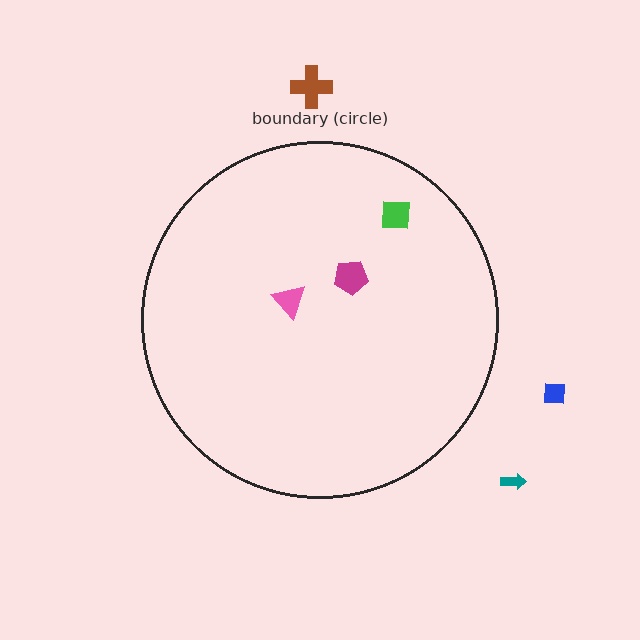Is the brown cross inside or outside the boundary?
Outside.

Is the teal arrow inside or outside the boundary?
Outside.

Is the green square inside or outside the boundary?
Inside.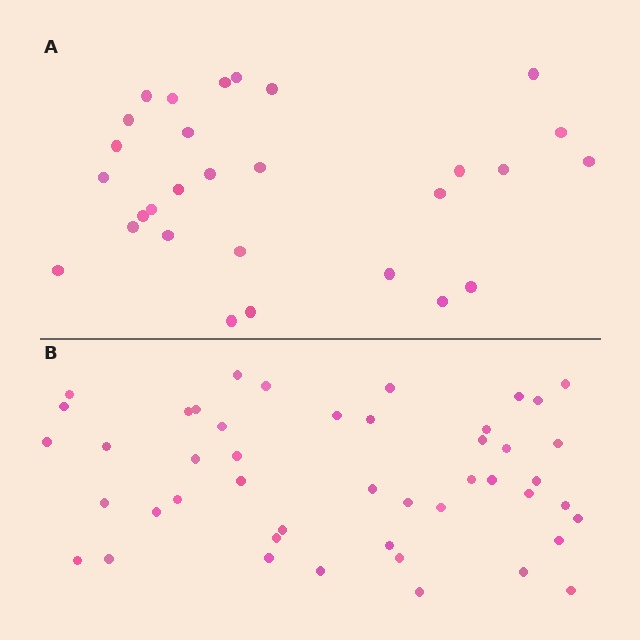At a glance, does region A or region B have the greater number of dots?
Region B (the bottom region) has more dots.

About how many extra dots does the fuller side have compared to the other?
Region B has approximately 15 more dots than region A.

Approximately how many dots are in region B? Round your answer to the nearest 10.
About 50 dots. (The exact count is 46, which rounds to 50.)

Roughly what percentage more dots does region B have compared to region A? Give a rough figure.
About 60% more.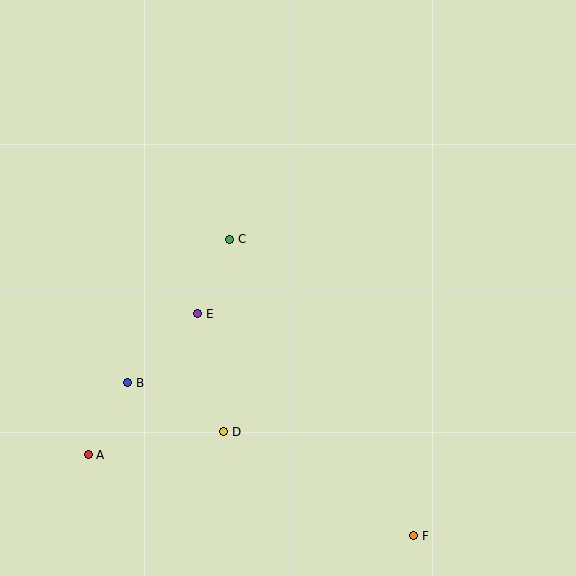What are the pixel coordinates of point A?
Point A is at (88, 455).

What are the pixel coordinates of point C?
Point C is at (230, 239).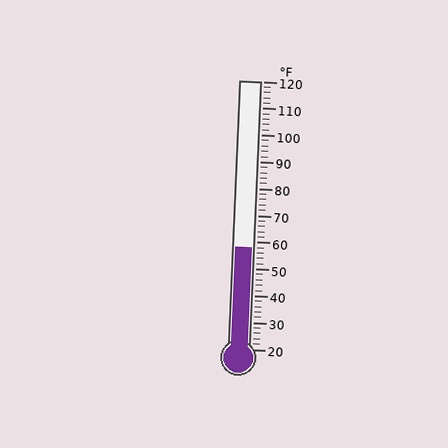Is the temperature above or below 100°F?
The temperature is below 100°F.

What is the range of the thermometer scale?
The thermometer scale ranges from 20°F to 120°F.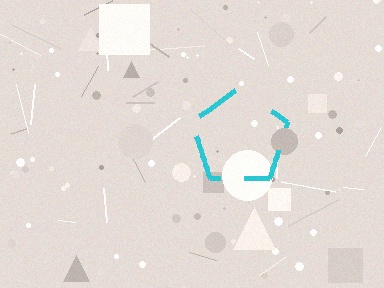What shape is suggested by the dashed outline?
The dashed outline suggests a pentagon.